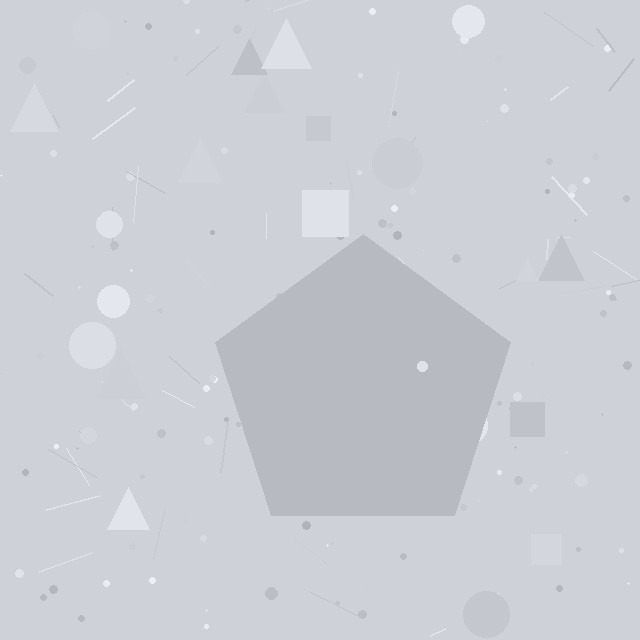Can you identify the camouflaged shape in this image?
The camouflaged shape is a pentagon.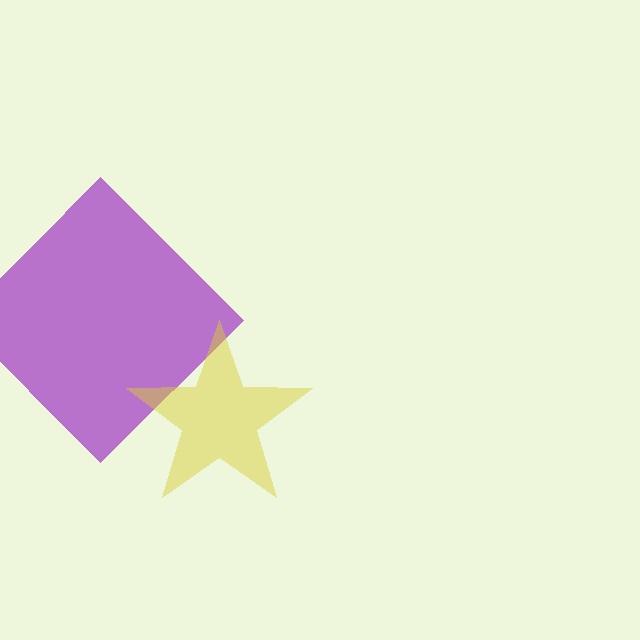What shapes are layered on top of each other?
The layered shapes are: a purple diamond, a yellow star.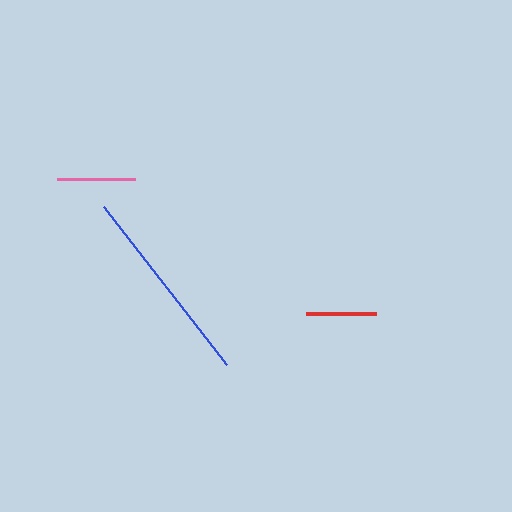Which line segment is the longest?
The blue line is the longest at approximately 200 pixels.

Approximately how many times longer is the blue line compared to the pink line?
The blue line is approximately 2.6 times the length of the pink line.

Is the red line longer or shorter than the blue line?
The blue line is longer than the red line.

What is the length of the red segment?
The red segment is approximately 70 pixels long.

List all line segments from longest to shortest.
From longest to shortest: blue, pink, red.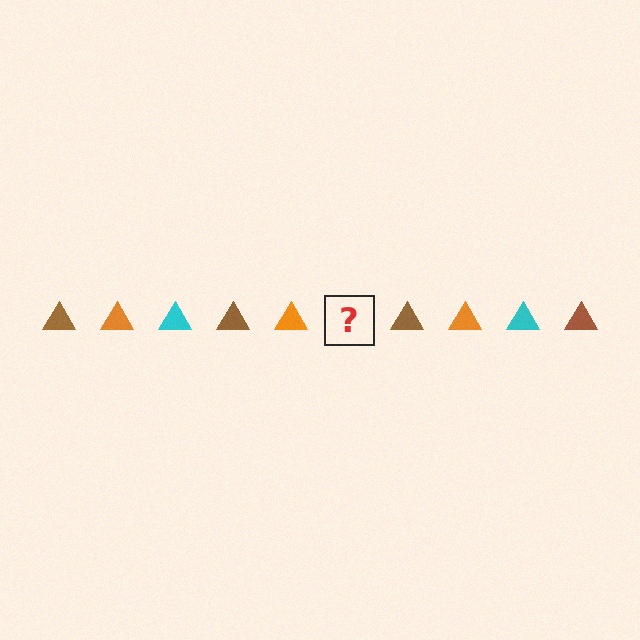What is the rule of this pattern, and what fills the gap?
The rule is that the pattern cycles through brown, orange, cyan triangles. The gap should be filled with a cyan triangle.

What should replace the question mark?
The question mark should be replaced with a cyan triangle.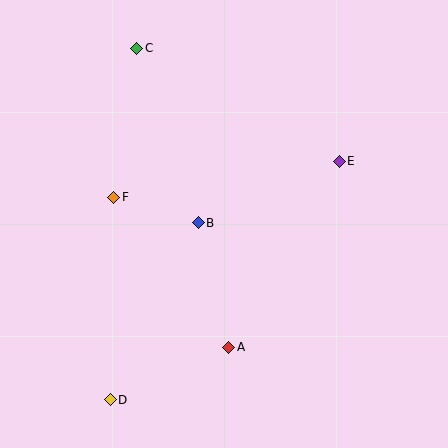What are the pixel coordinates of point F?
Point F is at (114, 197).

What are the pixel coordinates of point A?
Point A is at (229, 347).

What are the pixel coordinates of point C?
Point C is at (137, 48).